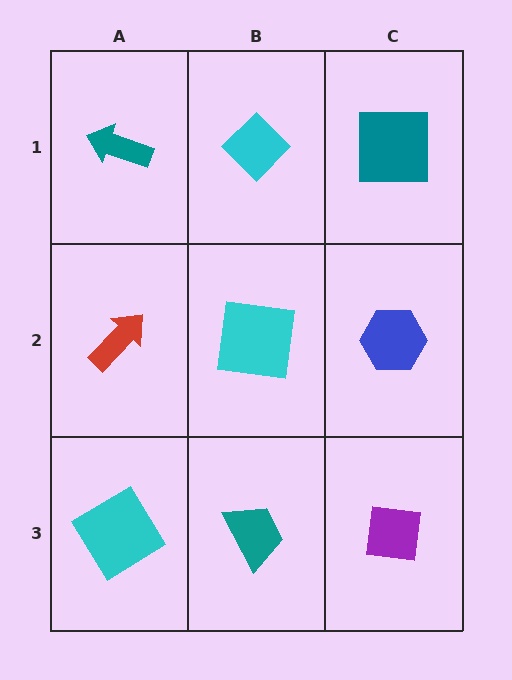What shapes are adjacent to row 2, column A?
A teal arrow (row 1, column A), a cyan diamond (row 3, column A), a cyan square (row 2, column B).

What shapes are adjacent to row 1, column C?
A blue hexagon (row 2, column C), a cyan diamond (row 1, column B).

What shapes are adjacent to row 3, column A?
A red arrow (row 2, column A), a teal trapezoid (row 3, column B).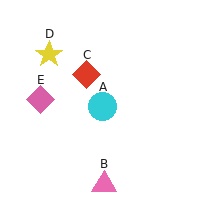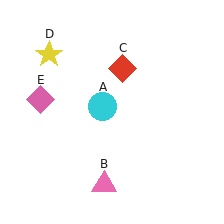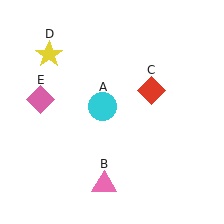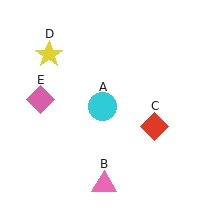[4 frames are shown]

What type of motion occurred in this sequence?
The red diamond (object C) rotated clockwise around the center of the scene.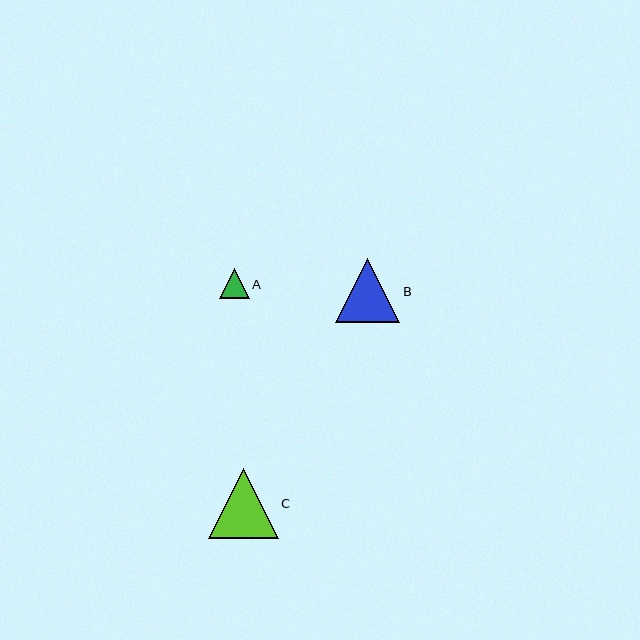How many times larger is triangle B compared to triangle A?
Triangle B is approximately 2.1 times the size of triangle A.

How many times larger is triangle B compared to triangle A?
Triangle B is approximately 2.1 times the size of triangle A.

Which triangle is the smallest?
Triangle A is the smallest with a size of approximately 30 pixels.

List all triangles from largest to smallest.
From largest to smallest: C, B, A.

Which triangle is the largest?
Triangle C is the largest with a size of approximately 70 pixels.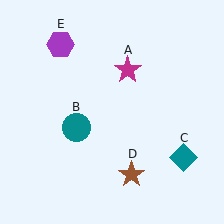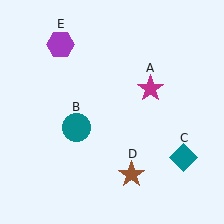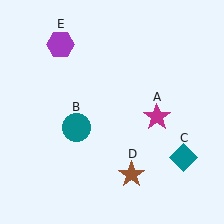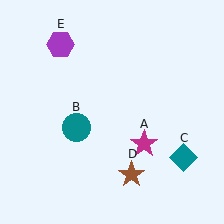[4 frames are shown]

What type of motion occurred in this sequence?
The magenta star (object A) rotated clockwise around the center of the scene.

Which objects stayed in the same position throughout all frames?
Teal circle (object B) and teal diamond (object C) and brown star (object D) and purple hexagon (object E) remained stationary.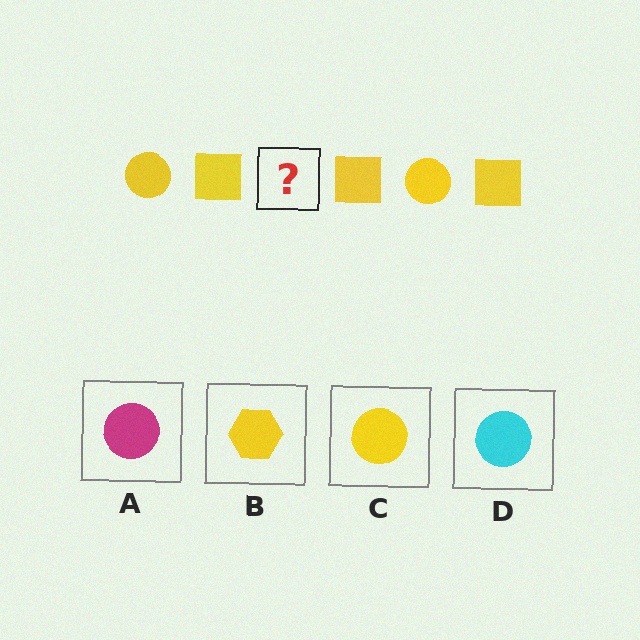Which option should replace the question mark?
Option C.